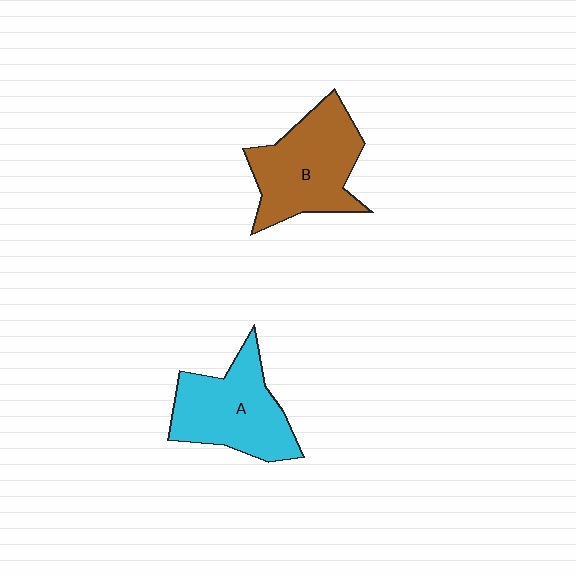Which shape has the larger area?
Shape B (brown).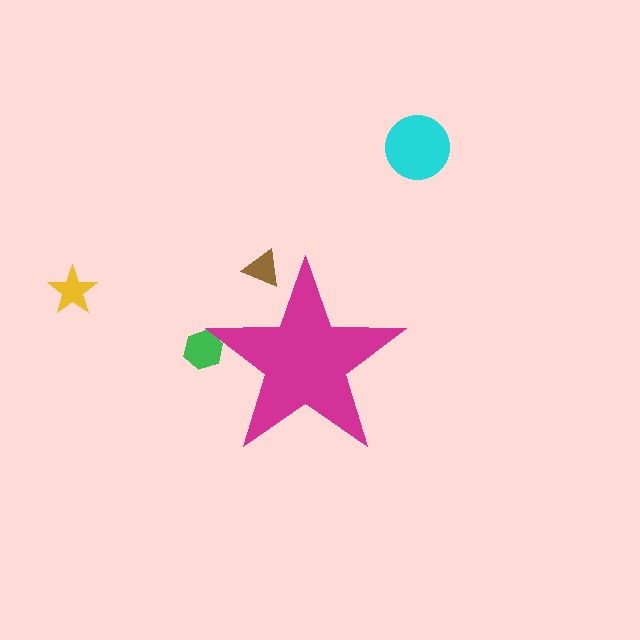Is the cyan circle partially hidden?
No, the cyan circle is fully visible.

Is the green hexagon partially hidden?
Yes, the green hexagon is partially hidden behind the magenta star.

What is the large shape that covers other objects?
A magenta star.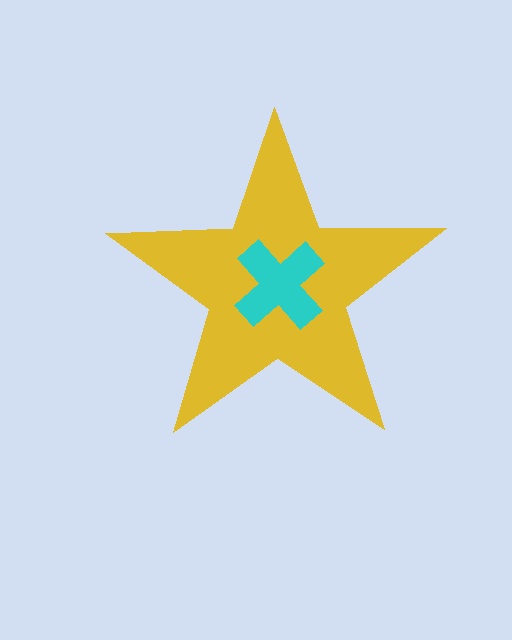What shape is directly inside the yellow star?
The cyan cross.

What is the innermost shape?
The cyan cross.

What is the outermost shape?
The yellow star.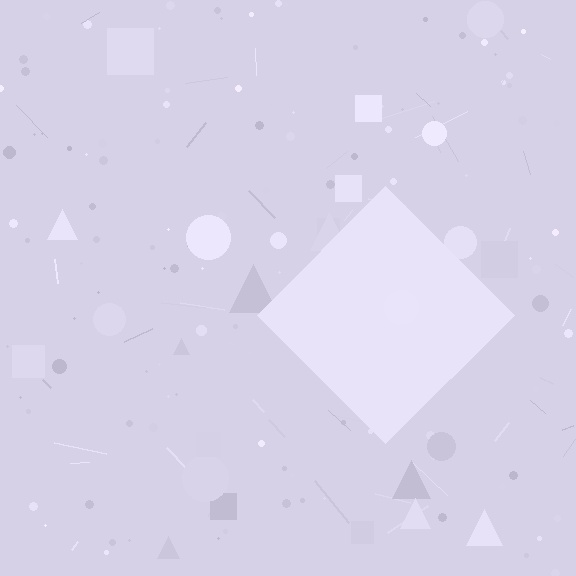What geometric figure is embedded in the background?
A diamond is embedded in the background.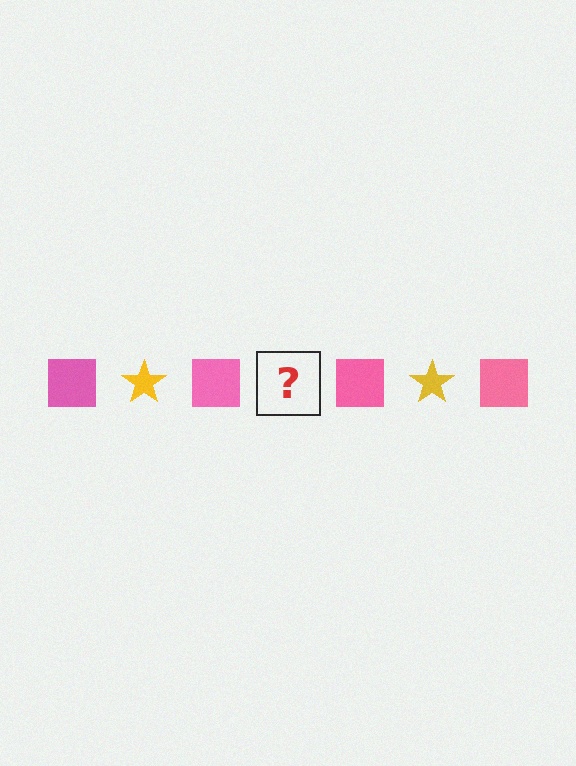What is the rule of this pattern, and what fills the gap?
The rule is that the pattern alternates between pink square and yellow star. The gap should be filled with a yellow star.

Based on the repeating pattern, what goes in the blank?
The blank should be a yellow star.